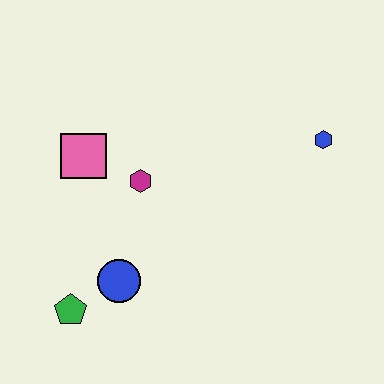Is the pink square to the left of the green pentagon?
No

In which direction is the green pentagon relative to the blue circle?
The green pentagon is to the left of the blue circle.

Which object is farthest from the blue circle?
The blue hexagon is farthest from the blue circle.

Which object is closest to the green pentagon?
The blue circle is closest to the green pentagon.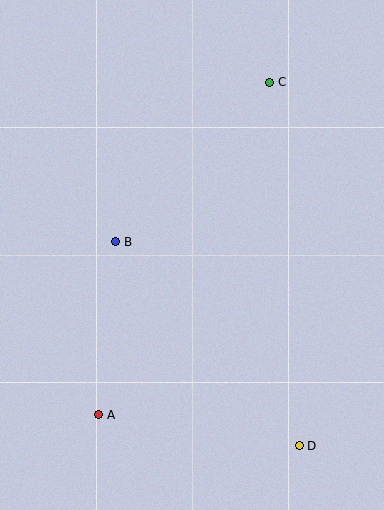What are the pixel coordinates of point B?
Point B is at (116, 242).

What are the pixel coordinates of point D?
Point D is at (299, 446).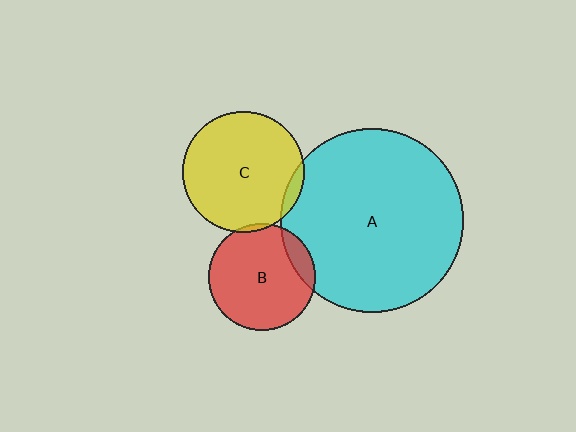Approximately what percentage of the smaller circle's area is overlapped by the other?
Approximately 5%.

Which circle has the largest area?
Circle A (cyan).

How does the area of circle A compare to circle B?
Approximately 2.9 times.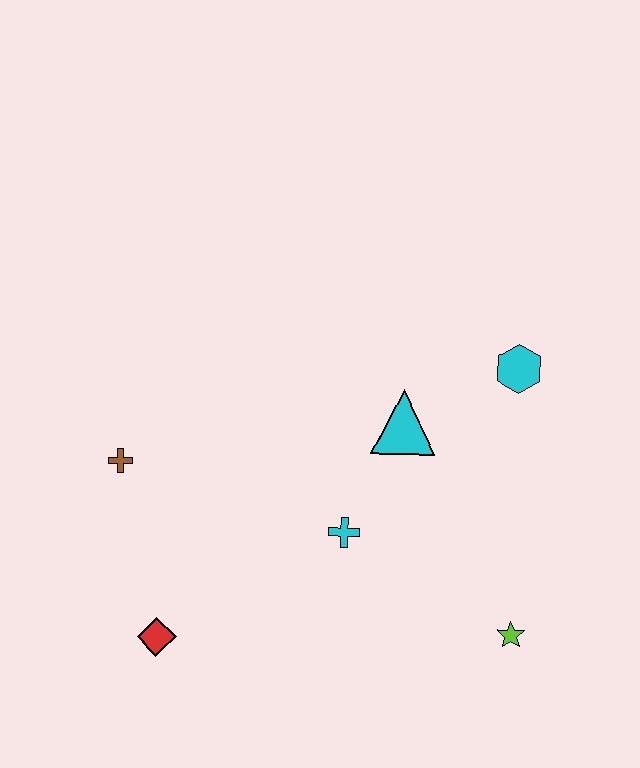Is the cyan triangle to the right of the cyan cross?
Yes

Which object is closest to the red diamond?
The brown cross is closest to the red diamond.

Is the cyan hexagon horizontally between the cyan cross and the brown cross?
No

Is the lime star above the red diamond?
Yes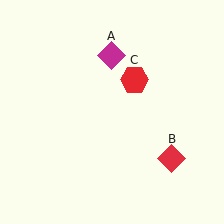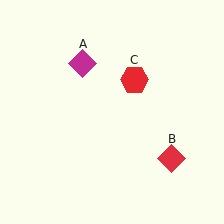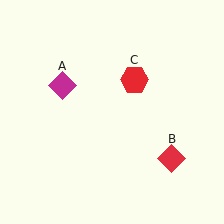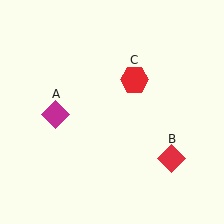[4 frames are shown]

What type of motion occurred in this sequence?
The magenta diamond (object A) rotated counterclockwise around the center of the scene.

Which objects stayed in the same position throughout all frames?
Red diamond (object B) and red hexagon (object C) remained stationary.